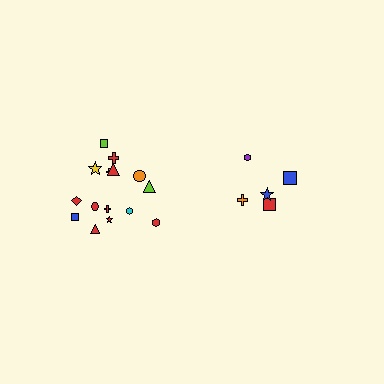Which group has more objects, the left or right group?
The left group.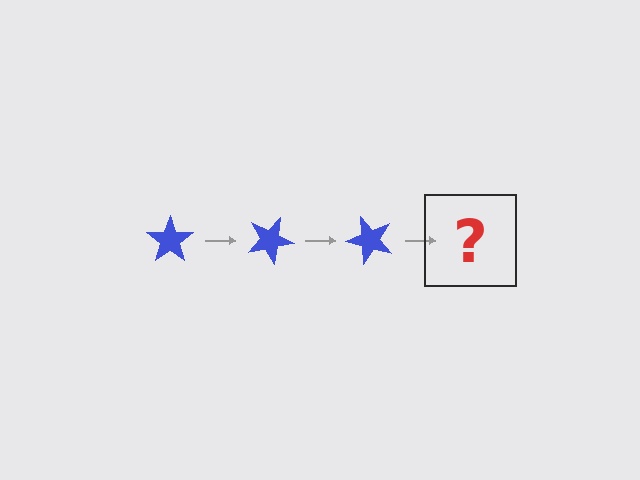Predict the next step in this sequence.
The next step is a blue star rotated 75 degrees.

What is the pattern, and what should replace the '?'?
The pattern is that the star rotates 25 degrees each step. The '?' should be a blue star rotated 75 degrees.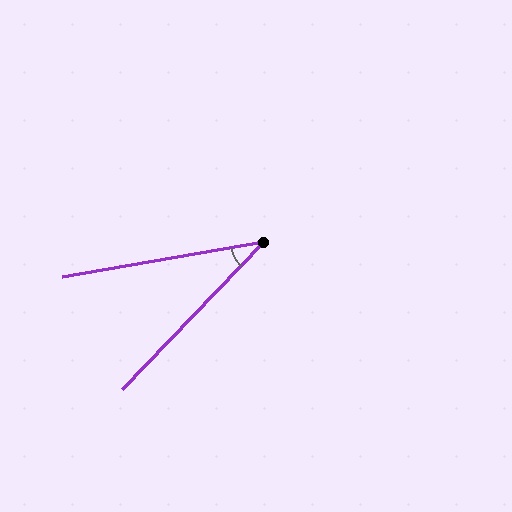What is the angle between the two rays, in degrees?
Approximately 36 degrees.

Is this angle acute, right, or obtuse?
It is acute.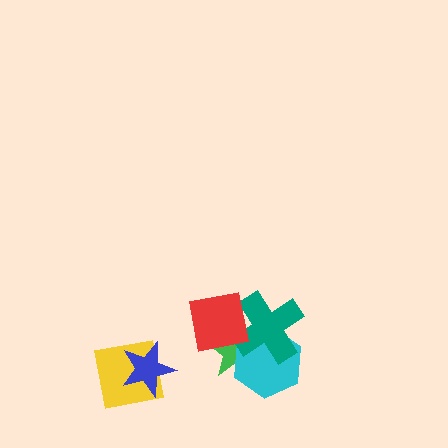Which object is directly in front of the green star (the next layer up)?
The cyan hexagon is directly in front of the green star.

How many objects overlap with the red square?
3 objects overlap with the red square.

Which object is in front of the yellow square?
The blue star is in front of the yellow square.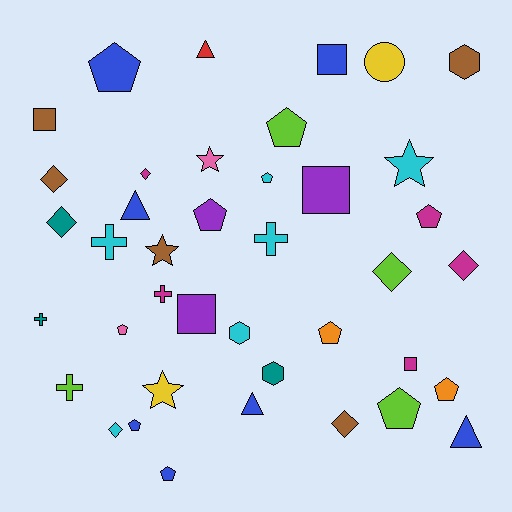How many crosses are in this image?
There are 5 crosses.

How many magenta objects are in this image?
There are 5 magenta objects.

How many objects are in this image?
There are 40 objects.